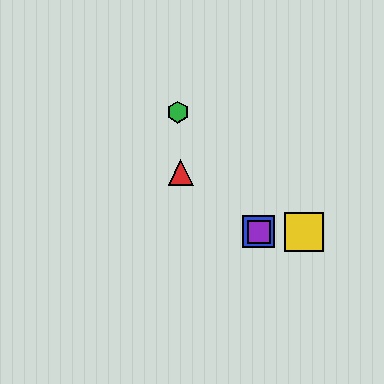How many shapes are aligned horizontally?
3 shapes (the blue square, the yellow square, the purple square) are aligned horizontally.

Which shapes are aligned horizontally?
The blue square, the yellow square, the purple square are aligned horizontally.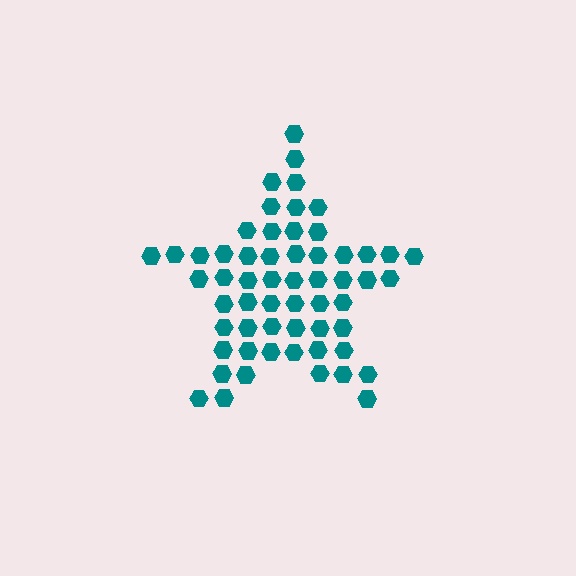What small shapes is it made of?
It is made of small hexagons.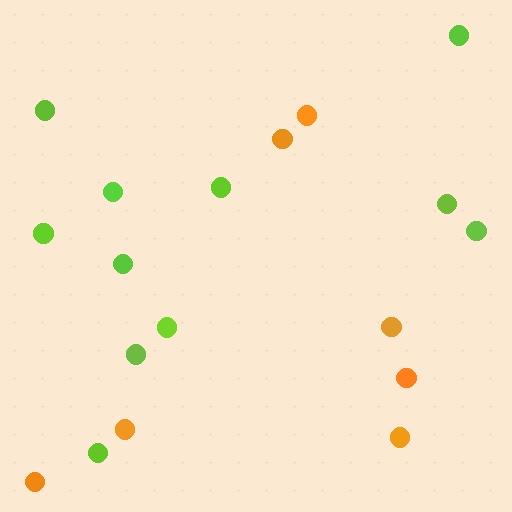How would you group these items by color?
There are 2 groups: one group of orange circles (7) and one group of lime circles (11).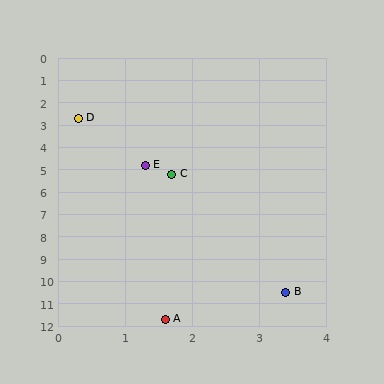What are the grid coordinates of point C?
Point C is at approximately (1.7, 5.2).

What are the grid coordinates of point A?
Point A is at approximately (1.6, 11.7).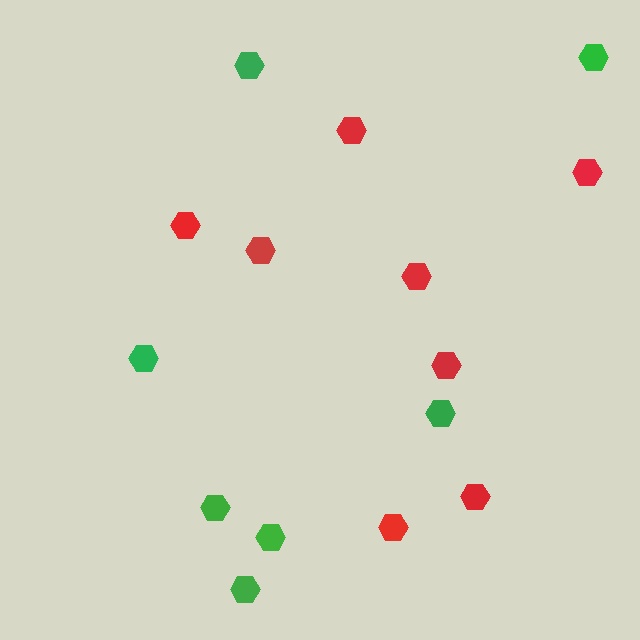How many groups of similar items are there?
There are 2 groups: one group of green hexagons (7) and one group of red hexagons (8).